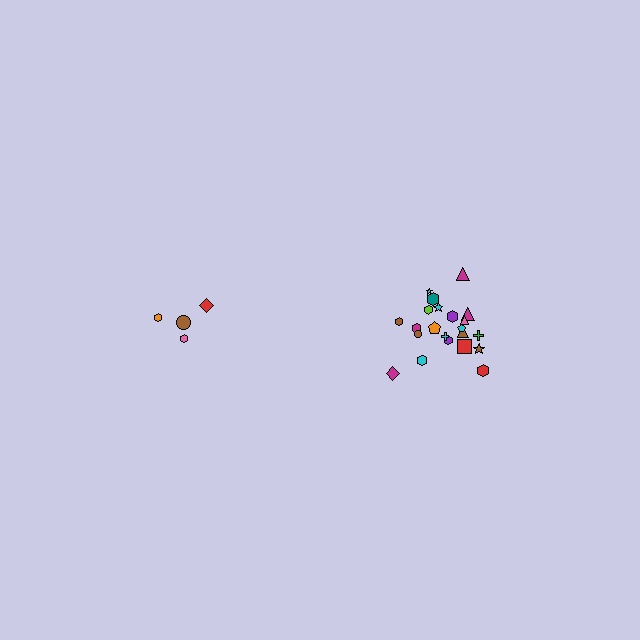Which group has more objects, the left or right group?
The right group.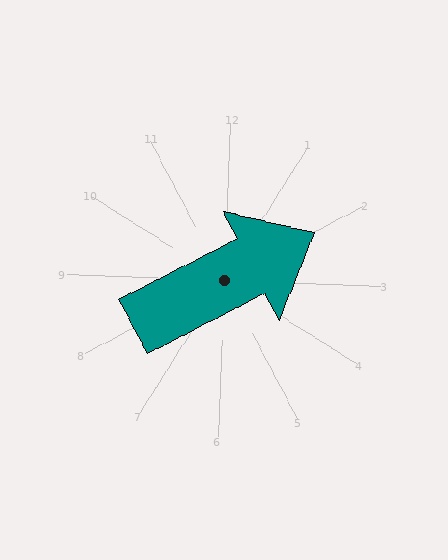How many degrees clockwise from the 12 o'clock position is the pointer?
Approximately 61 degrees.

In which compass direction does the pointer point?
Northeast.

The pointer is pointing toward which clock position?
Roughly 2 o'clock.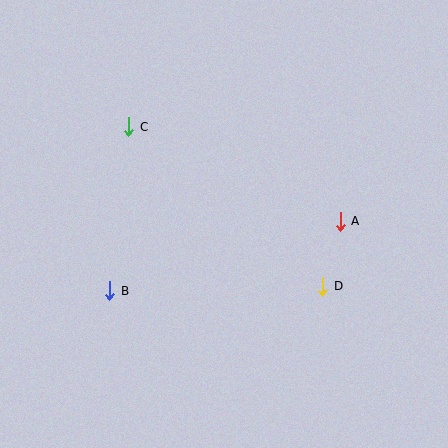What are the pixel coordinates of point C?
Point C is at (129, 127).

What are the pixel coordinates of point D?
Point D is at (323, 286).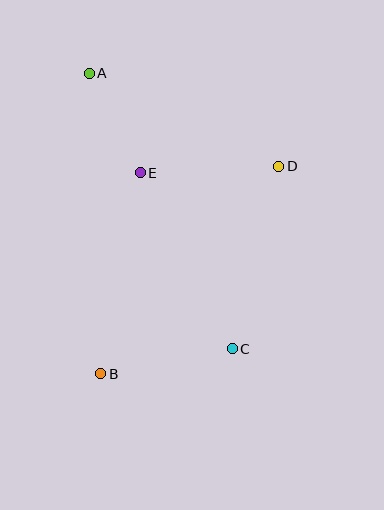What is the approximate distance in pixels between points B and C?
The distance between B and C is approximately 134 pixels.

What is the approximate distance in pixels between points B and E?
The distance between B and E is approximately 205 pixels.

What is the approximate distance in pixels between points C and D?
The distance between C and D is approximately 188 pixels.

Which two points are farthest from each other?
Points A and C are farthest from each other.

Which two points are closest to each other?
Points A and E are closest to each other.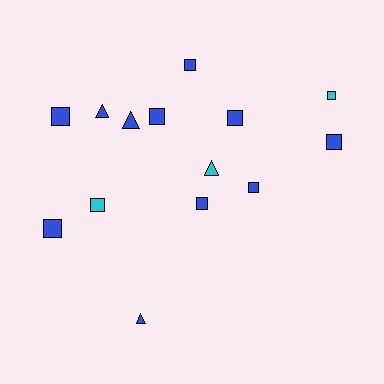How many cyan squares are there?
There are 2 cyan squares.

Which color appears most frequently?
Blue, with 11 objects.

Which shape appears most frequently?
Square, with 10 objects.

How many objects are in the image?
There are 14 objects.